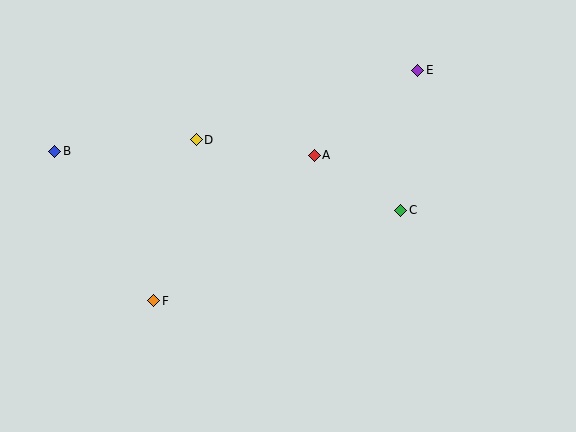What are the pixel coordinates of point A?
Point A is at (314, 155).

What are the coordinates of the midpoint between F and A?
The midpoint between F and A is at (234, 228).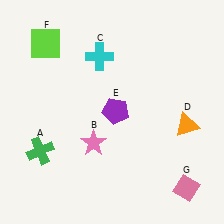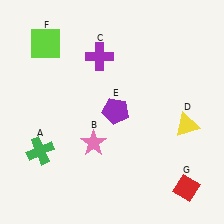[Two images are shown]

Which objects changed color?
C changed from cyan to purple. D changed from orange to yellow. G changed from pink to red.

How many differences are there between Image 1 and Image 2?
There are 3 differences between the two images.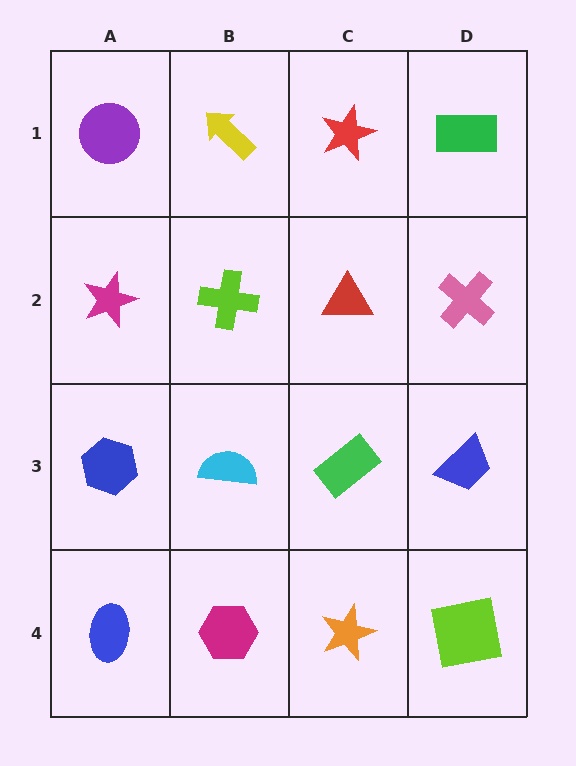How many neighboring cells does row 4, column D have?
2.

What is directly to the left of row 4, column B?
A blue ellipse.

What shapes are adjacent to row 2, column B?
A yellow arrow (row 1, column B), a cyan semicircle (row 3, column B), a magenta star (row 2, column A), a red triangle (row 2, column C).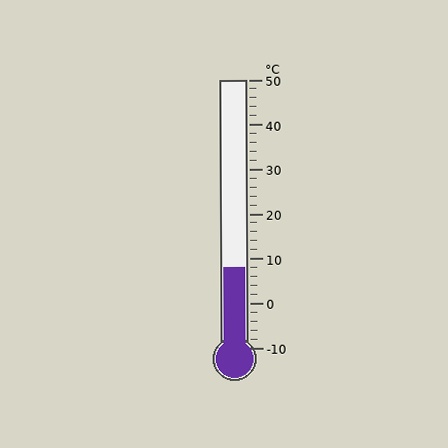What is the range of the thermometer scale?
The thermometer scale ranges from -10°C to 50°C.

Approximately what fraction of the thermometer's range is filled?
The thermometer is filled to approximately 30% of its range.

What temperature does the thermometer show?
The thermometer shows approximately 8°C.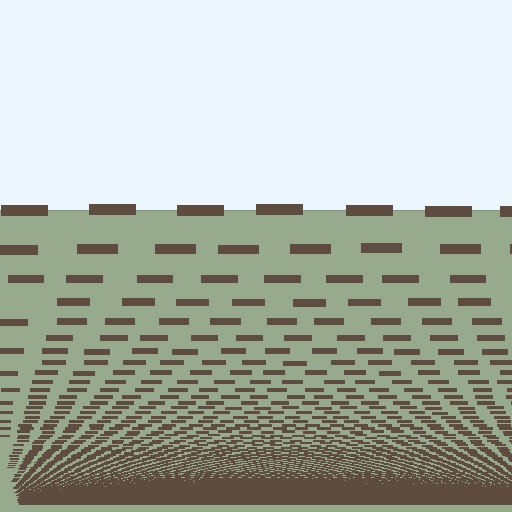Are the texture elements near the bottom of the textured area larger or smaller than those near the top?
Smaller. The gradient is inverted — elements near the bottom are smaller and denser.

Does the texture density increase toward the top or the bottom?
Density increases toward the bottom.